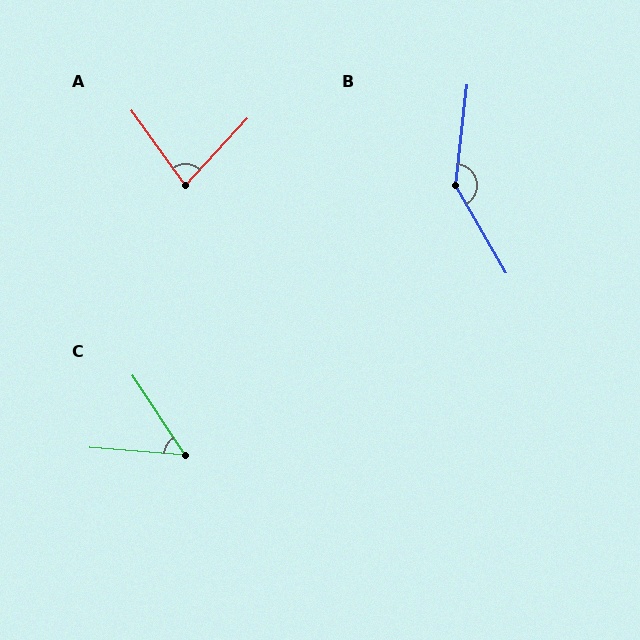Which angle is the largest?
B, at approximately 143 degrees.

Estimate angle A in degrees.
Approximately 79 degrees.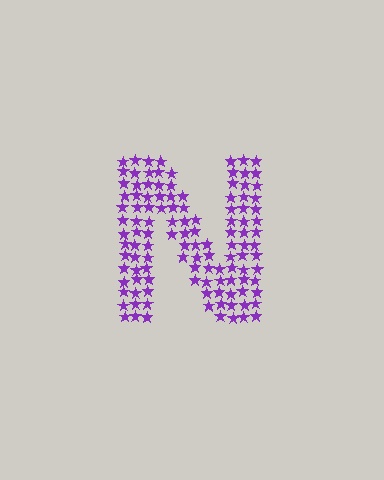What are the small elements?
The small elements are stars.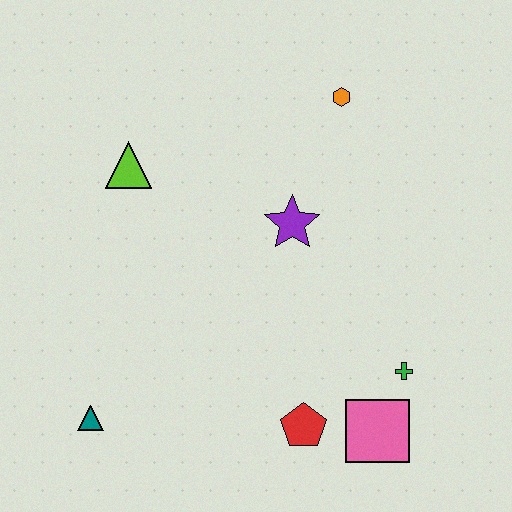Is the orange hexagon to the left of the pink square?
Yes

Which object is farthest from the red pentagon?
The orange hexagon is farthest from the red pentagon.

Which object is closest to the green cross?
The pink square is closest to the green cross.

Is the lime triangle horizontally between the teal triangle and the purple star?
Yes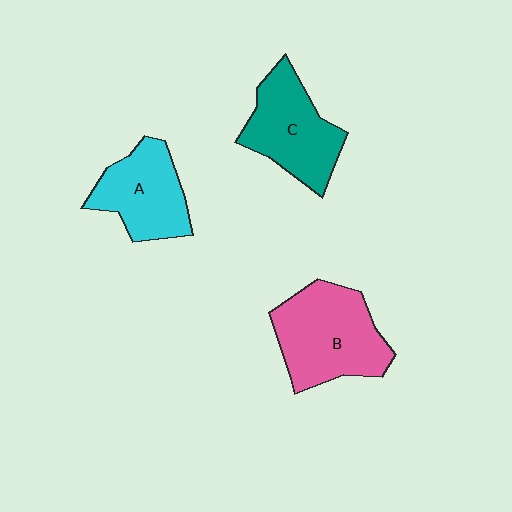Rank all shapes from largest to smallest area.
From largest to smallest: B (pink), C (teal), A (cyan).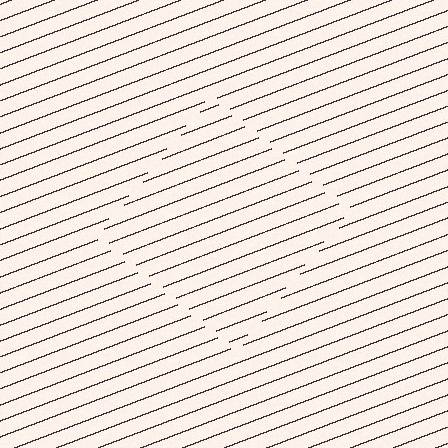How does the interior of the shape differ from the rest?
The interior of the shape contains the same grating, shifted by half a period — the contour is defined by the phase discontinuity where line-ends from the inner and outer gratings abut.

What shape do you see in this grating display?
An illusory square. The interior of the shape contains the same grating, shifted by half a period — the contour is defined by the phase discontinuity where line-ends from the inner and outer gratings abut.